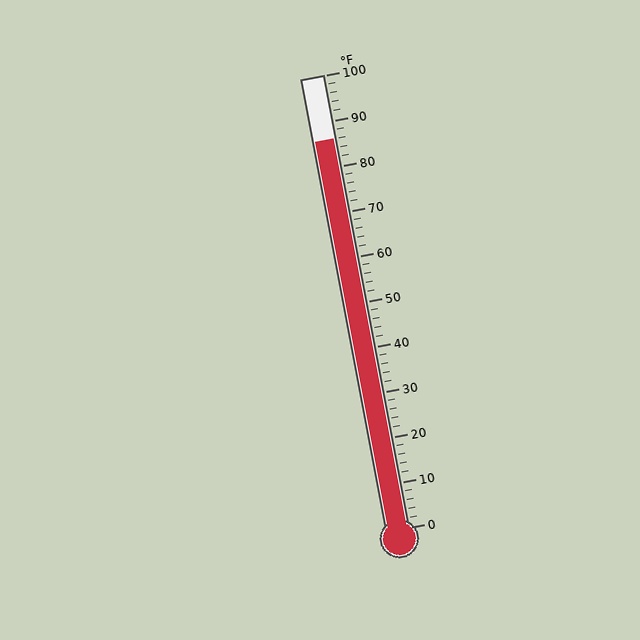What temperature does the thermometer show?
The thermometer shows approximately 86°F.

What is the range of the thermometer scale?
The thermometer scale ranges from 0°F to 100°F.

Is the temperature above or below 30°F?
The temperature is above 30°F.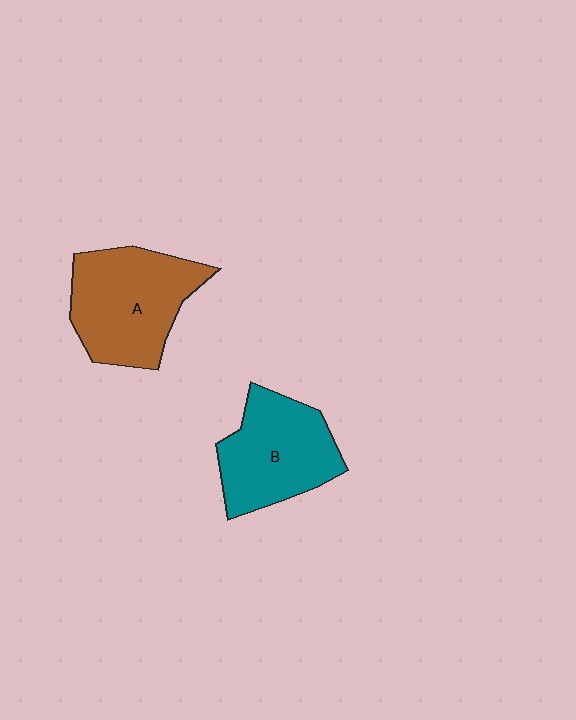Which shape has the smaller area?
Shape B (teal).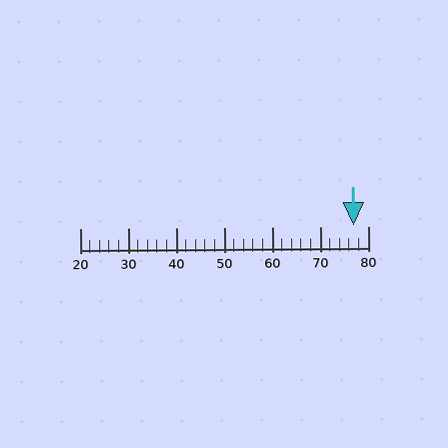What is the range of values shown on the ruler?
The ruler shows values from 20 to 80.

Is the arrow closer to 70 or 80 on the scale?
The arrow is closer to 80.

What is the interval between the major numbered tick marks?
The major tick marks are spaced 10 units apart.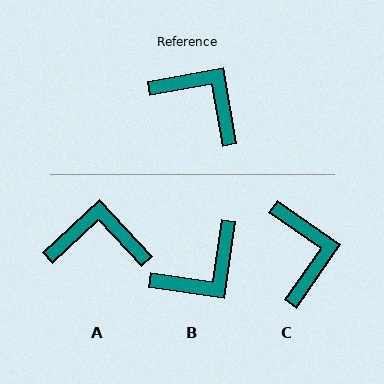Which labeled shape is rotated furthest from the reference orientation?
B, about 109 degrees away.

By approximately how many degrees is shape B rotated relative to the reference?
Approximately 109 degrees clockwise.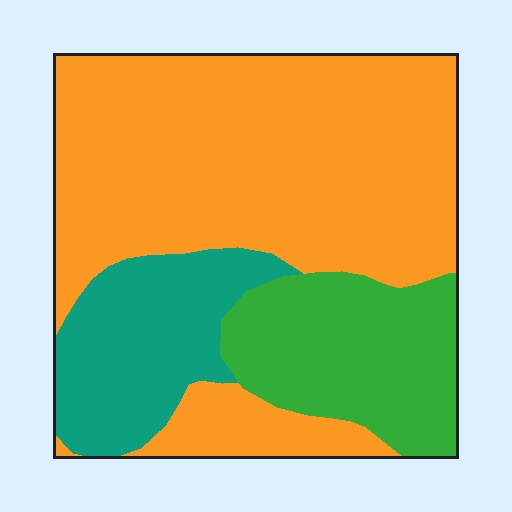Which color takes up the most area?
Orange, at roughly 60%.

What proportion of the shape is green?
Green takes up about one fifth (1/5) of the shape.